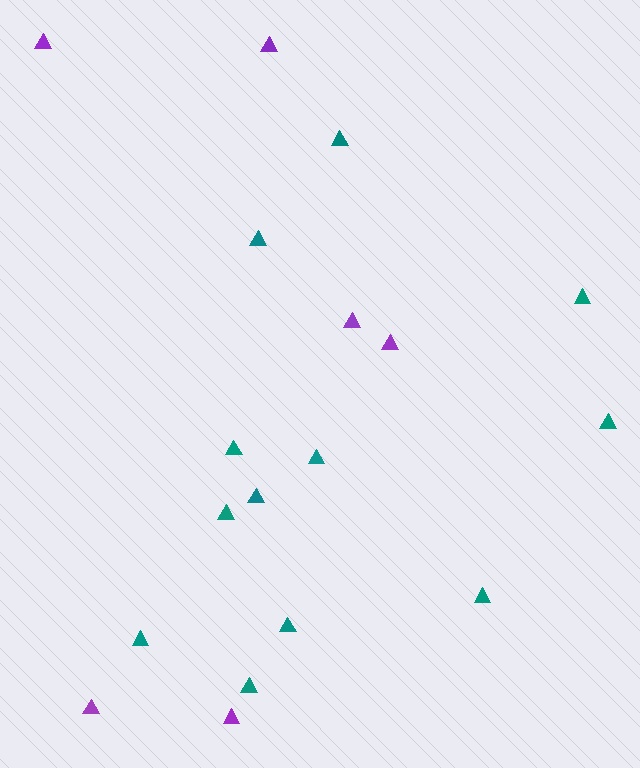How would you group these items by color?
There are 2 groups: one group of teal triangles (12) and one group of purple triangles (6).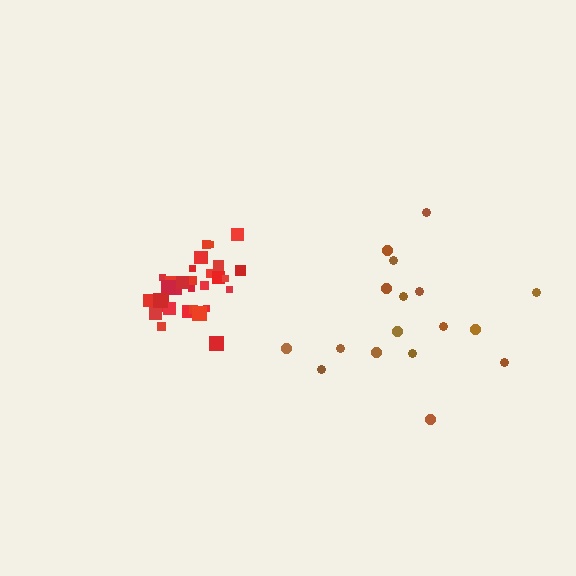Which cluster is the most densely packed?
Red.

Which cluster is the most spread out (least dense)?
Brown.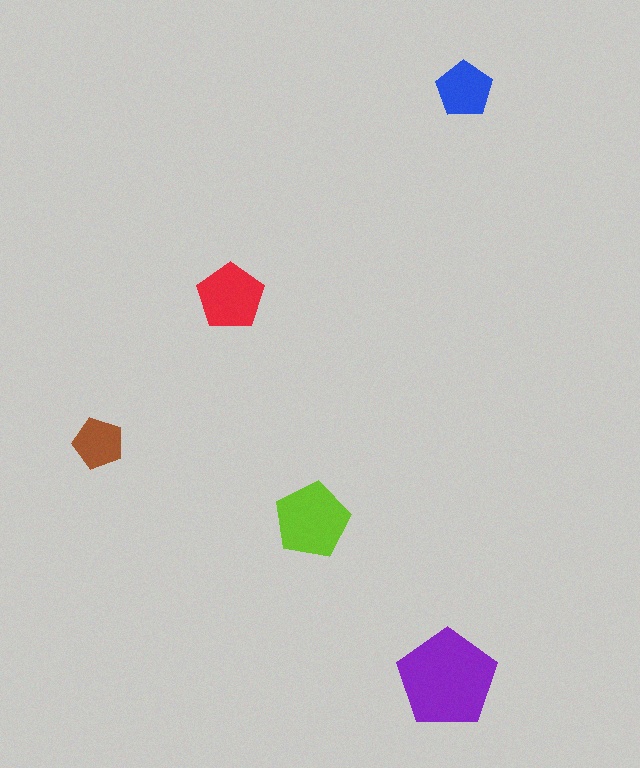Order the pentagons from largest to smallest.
the purple one, the lime one, the red one, the blue one, the brown one.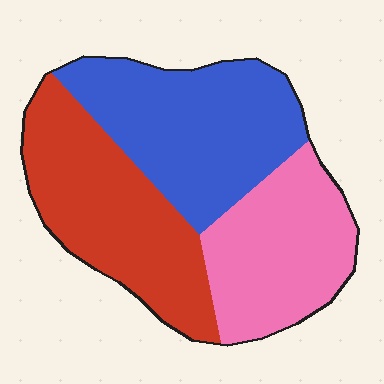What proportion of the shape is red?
Red covers 35% of the shape.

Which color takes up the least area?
Pink, at roughly 30%.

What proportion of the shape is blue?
Blue takes up about three eighths (3/8) of the shape.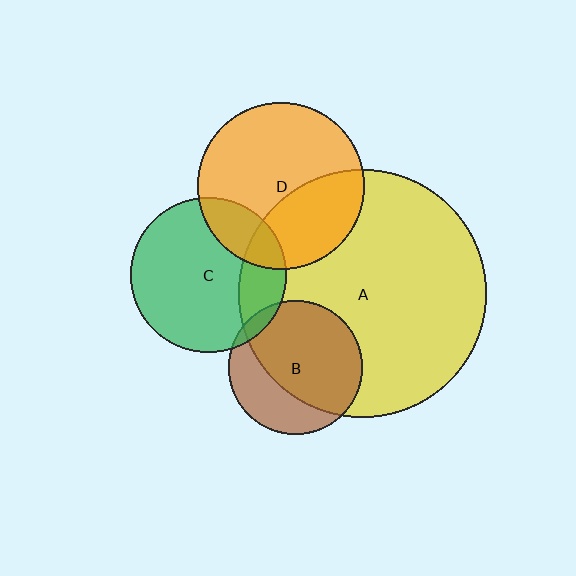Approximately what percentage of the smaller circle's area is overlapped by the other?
Approximately 20%.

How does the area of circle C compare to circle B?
Approximately 1.4 times.